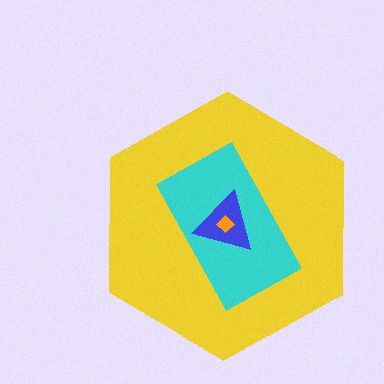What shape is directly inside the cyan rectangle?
The blue triangle.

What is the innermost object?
The orange diamond.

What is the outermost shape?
The yellow hexagon.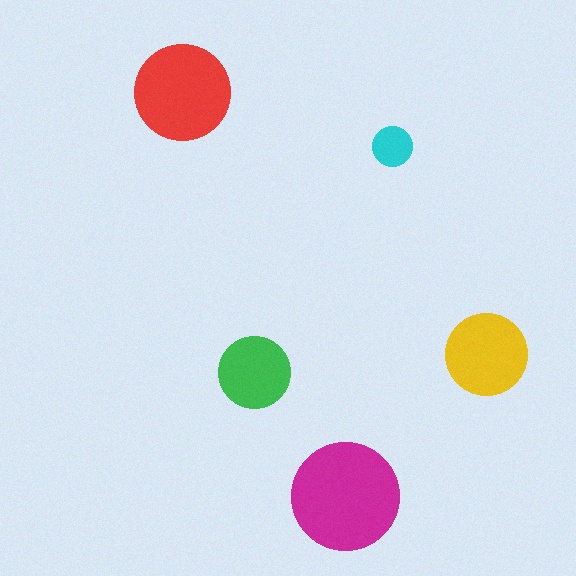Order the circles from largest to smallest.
the magenta one, the red one, the yellow one, the green one, the cyan one.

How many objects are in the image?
There are 5 objects in the image.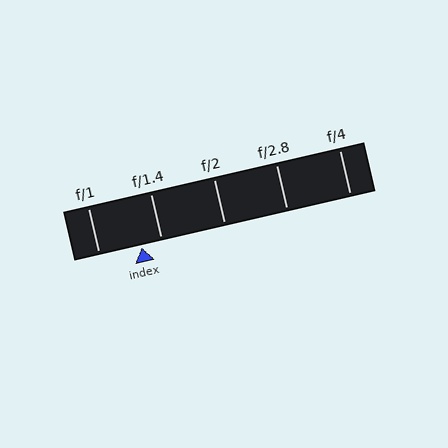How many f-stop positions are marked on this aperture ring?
There are 5 f-stop positions marked.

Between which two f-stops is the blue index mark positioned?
The index mark is between f/1 and f/1.4.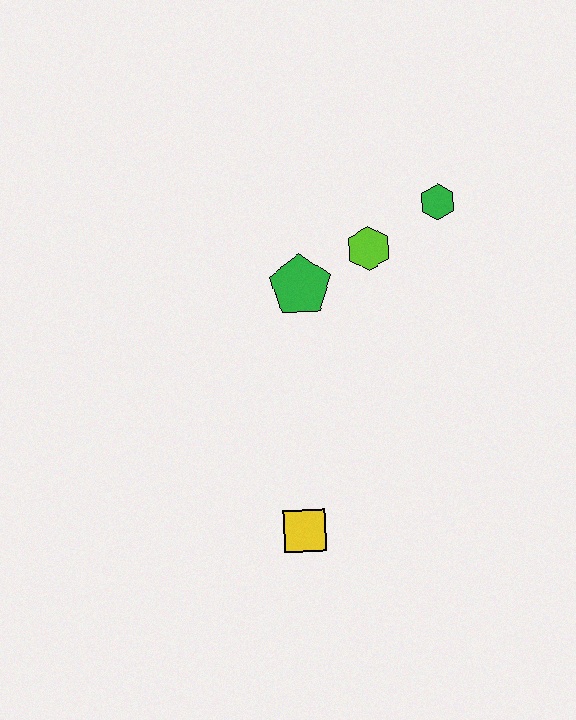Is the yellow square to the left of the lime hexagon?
Yes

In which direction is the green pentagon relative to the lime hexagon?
The green pentagon is to the left of the lime hexagon.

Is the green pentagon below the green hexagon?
Yes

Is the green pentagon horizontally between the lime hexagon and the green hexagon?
No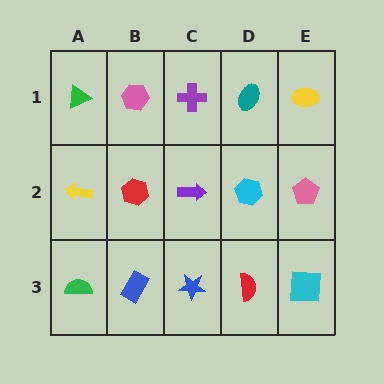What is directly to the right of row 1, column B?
A purple cross.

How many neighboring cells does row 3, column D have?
3.